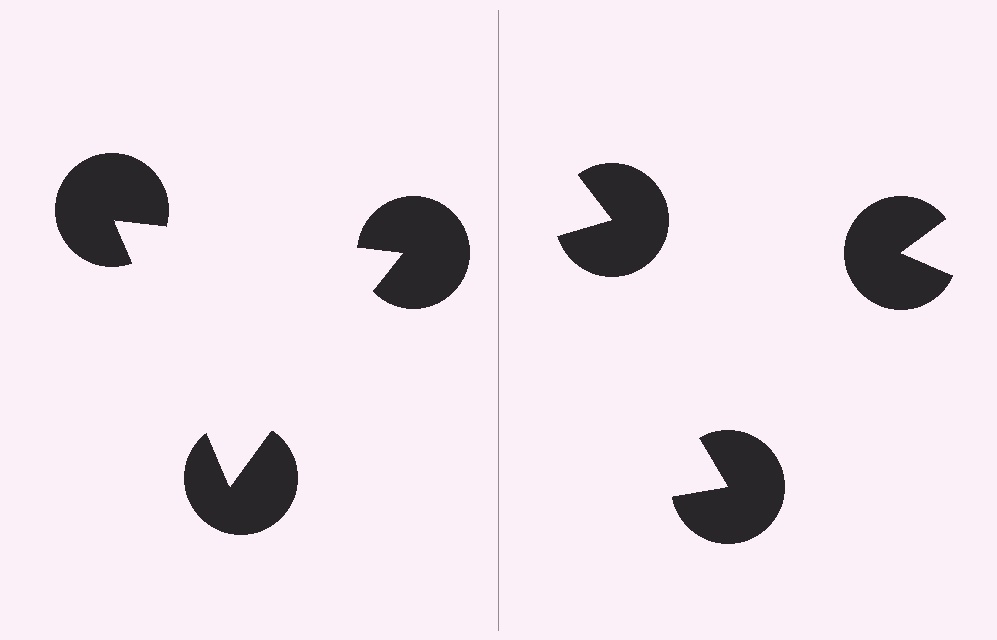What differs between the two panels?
The pac-man discs are positioned identically on both sides; only the wedge orientations differ. On the left they align to a triangle; on the right they are misaligned.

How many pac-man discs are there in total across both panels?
6 — 3 on each side.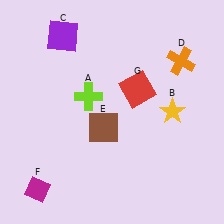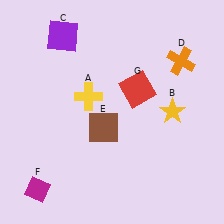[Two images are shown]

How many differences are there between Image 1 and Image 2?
There is 1 difference between the two images.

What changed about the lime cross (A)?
In Image 1, A is lime. In Image 2, it changed to yellow.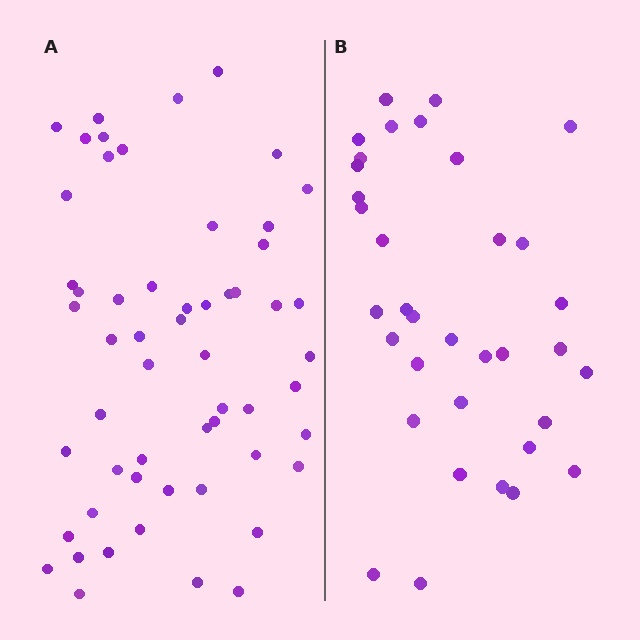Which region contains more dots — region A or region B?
Region A (the left region) has more dots.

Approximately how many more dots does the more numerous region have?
Region A has approximately 20 more dots than region B.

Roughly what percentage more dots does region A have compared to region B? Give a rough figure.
About 60% more.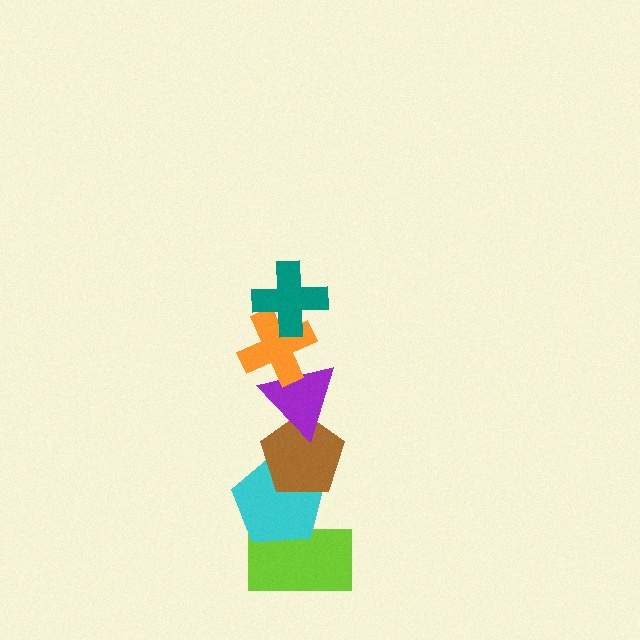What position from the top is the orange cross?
The orange cross is 2nd from the top.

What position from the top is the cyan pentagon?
The cyan pentagon is 5th from the top.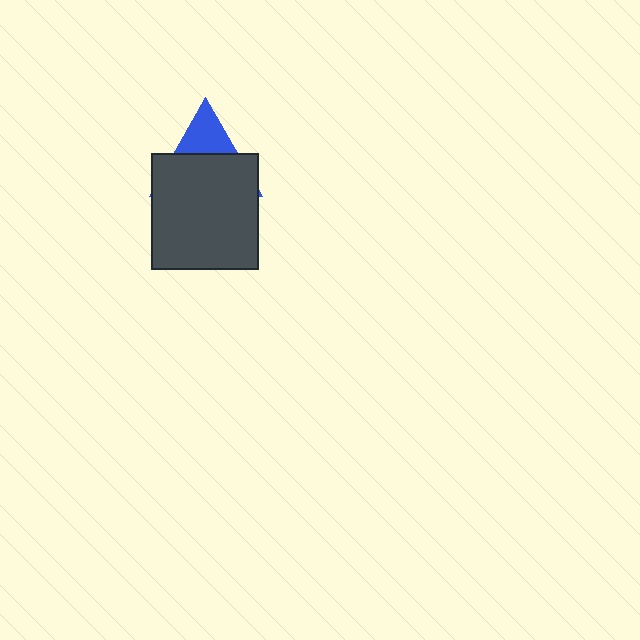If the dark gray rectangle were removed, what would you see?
You would see the complete blue triangle.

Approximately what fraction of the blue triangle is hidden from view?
Roughly 68% of the blue triangle is hidden behind the dark gray rectangle.